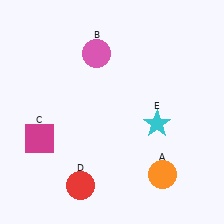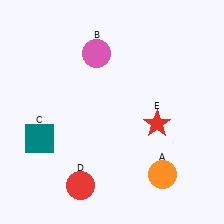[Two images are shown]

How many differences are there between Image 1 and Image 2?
There are 2 differences between the two images.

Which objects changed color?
C changed from magenta to teal. E changed from cyan to red.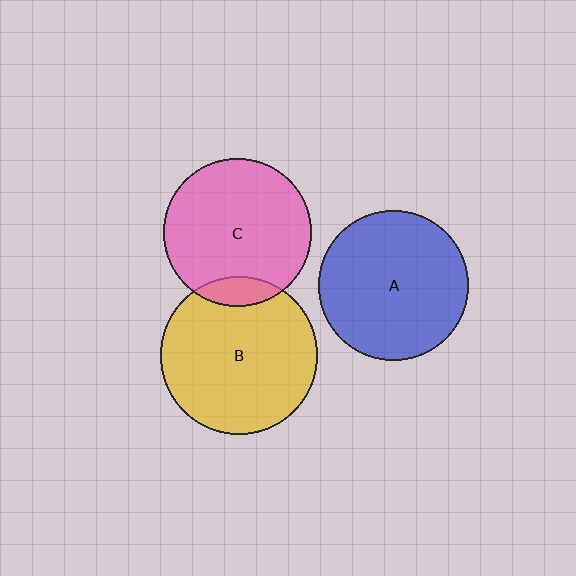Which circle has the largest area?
Circle B (yellow).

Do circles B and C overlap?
Yes.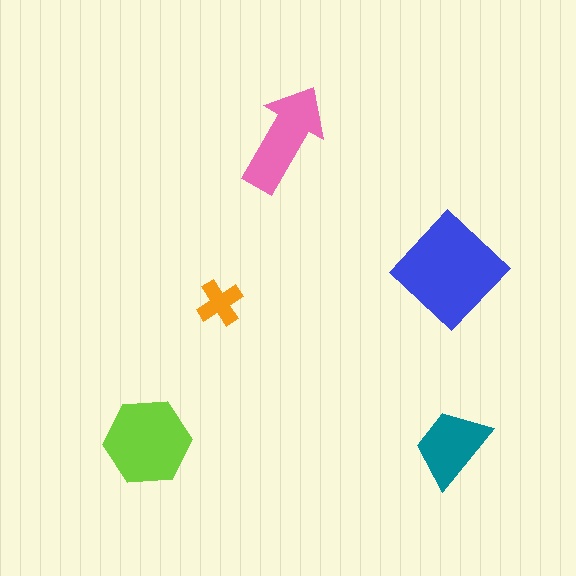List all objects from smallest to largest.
The orange cross, the teal trapezoid, the pink arrow, the lime hexagon, the blue diamond.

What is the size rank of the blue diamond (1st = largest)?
1st.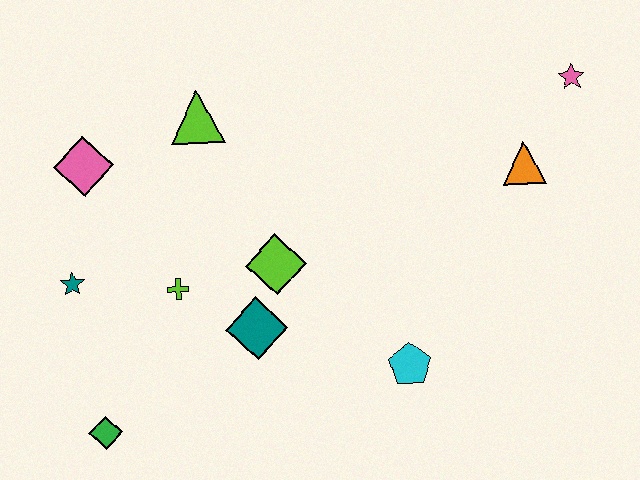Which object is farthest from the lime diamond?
The pink star is farthest from the lime diamond.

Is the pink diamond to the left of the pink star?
Yes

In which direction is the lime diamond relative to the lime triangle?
The lime diamond is below the lime triangle.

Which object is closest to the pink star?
The orange triangle is closest to the pink star.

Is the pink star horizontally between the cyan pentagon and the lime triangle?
No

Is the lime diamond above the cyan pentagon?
Yes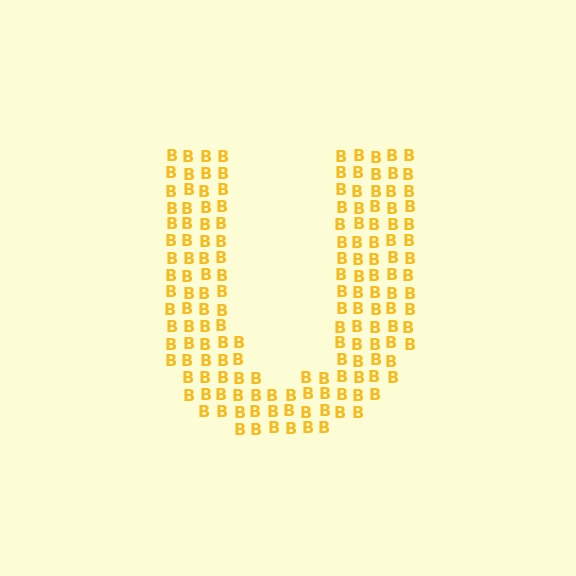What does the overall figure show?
The overall figure shows the letter U.